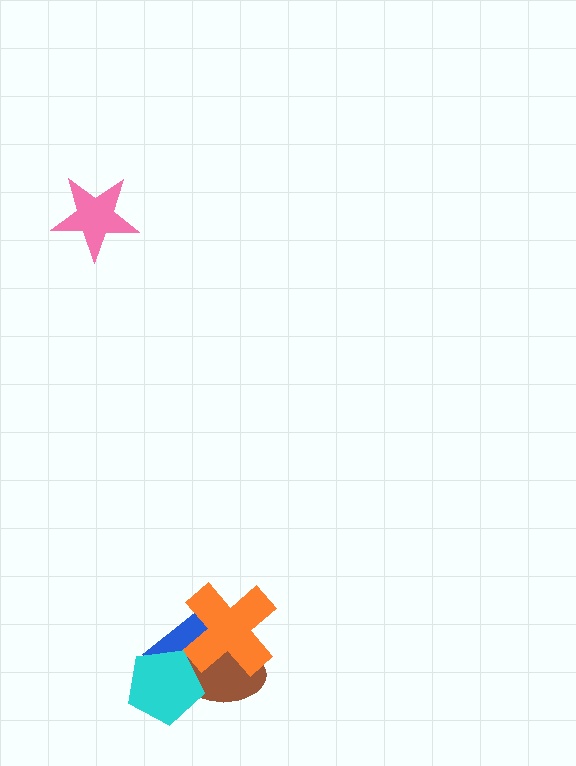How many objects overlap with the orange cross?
2 objects overlap with the orange cross.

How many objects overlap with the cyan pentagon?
2 objects overlap with the cyan pentagon.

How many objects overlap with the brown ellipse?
3 objects overlap with the brown ellipse.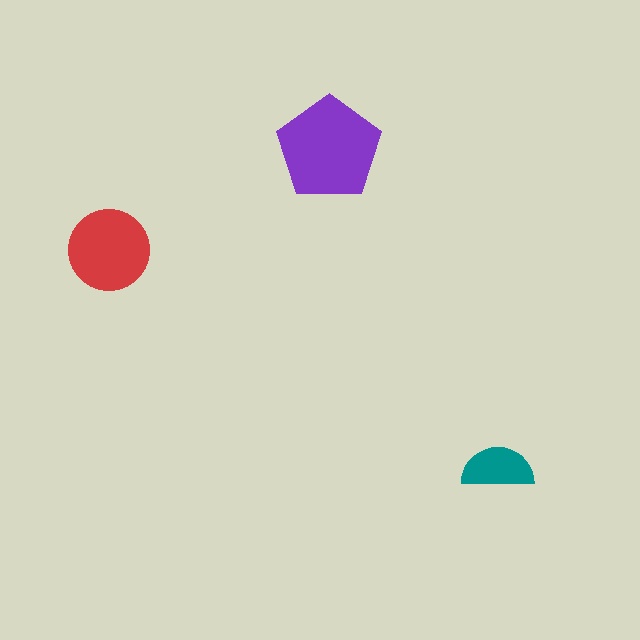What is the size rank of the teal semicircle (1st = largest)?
3rd.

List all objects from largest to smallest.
The purple pentagon, the red circle, the teal semicircle.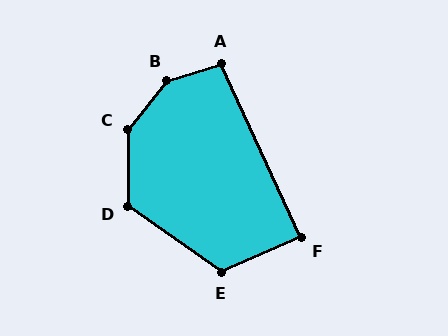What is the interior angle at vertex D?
Approximately 125 degrees (obtuse).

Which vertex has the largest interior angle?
B, at approximately 147 degrees.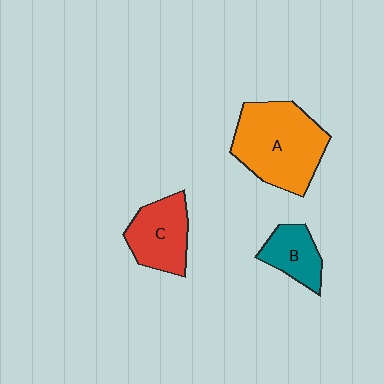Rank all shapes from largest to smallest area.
From largest to smallest: A (orange), C (red), B (teal).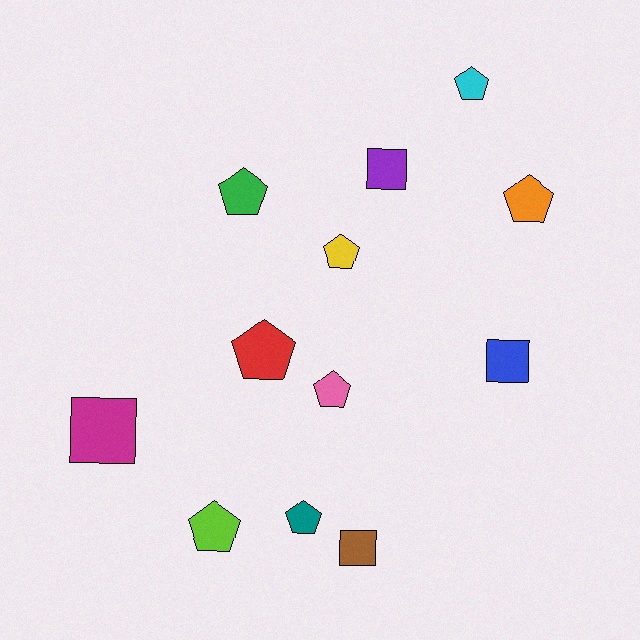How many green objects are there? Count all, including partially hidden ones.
There is 1 green object.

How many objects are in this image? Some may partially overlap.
There are 12 objects.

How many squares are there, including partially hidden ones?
There are 4 squares.